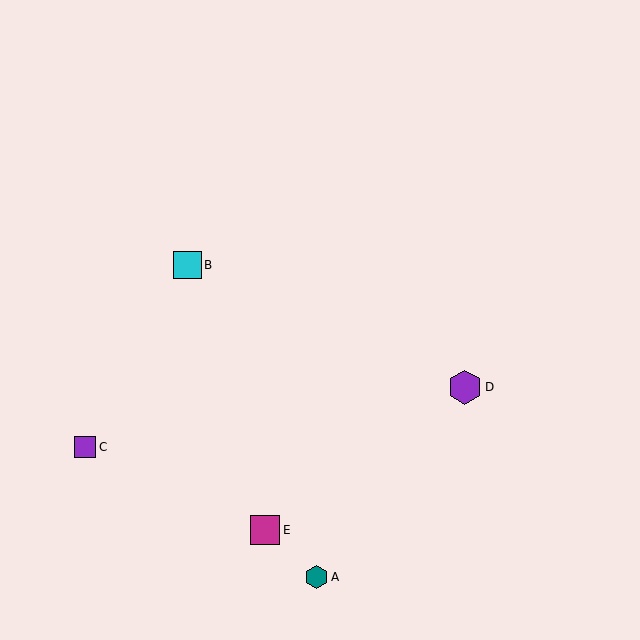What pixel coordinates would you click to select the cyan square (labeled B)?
Click at (187, 265) to select the cyan square B.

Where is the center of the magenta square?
The center of the magenta square is at (265, 530).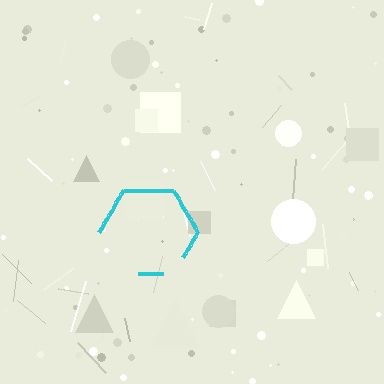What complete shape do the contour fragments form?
The contour fragments form a hexagon.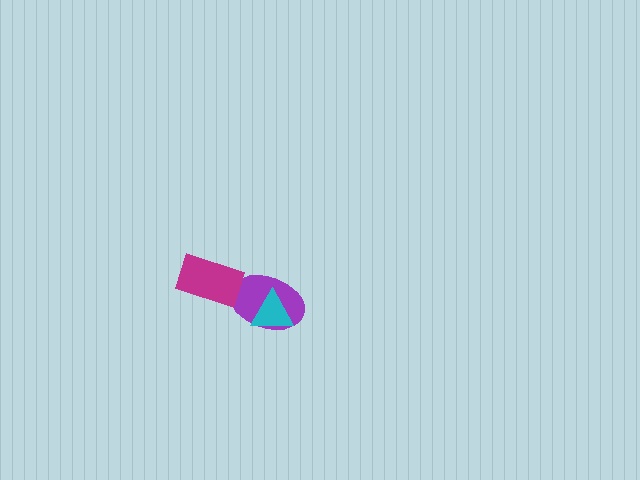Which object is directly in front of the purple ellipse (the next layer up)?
The magenta rectangle is directly in front of the purple ellipse.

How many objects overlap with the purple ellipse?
2 objects overlap with the purple ellipse.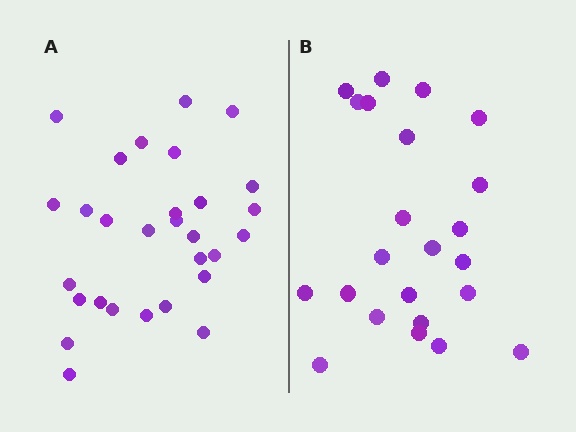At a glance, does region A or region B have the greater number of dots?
Region A (the left region) has more dots.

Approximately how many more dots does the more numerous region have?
Region A has about 6 more dots than region B.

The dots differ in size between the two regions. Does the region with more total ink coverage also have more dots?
No. Region B has more total ink coverage because its dots are larger, but region A actually contains more individual dots. Total area can be misleading — the number of items is what matters here.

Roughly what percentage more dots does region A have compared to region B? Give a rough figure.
About 25% more.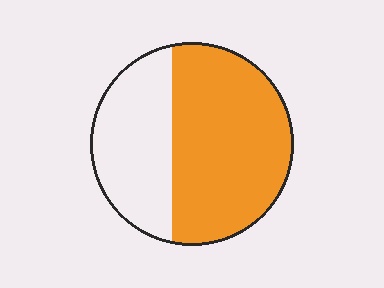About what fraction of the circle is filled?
About five eighths (5/8).